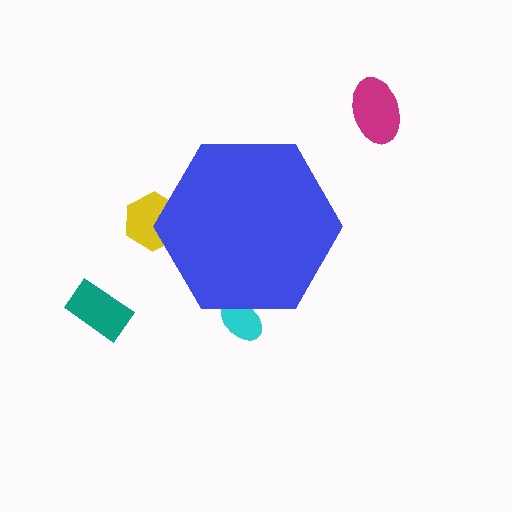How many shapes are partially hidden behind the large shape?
2 shapes are partially hidden.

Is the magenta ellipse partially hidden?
No, the magenta ellipse is fully visible.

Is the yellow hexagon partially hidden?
Yes, the yellow hexagon is partially hidden behind the blue hexagon.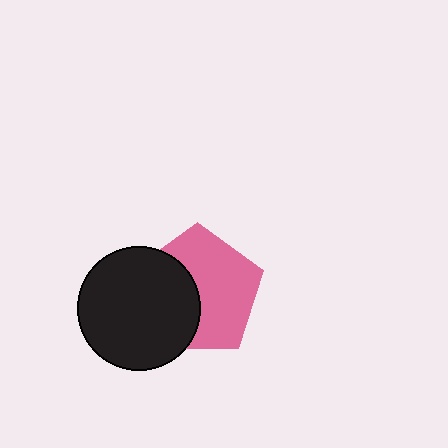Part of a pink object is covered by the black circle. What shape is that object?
It is a pentagon.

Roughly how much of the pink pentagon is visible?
About half of it is visible (roughly 59%).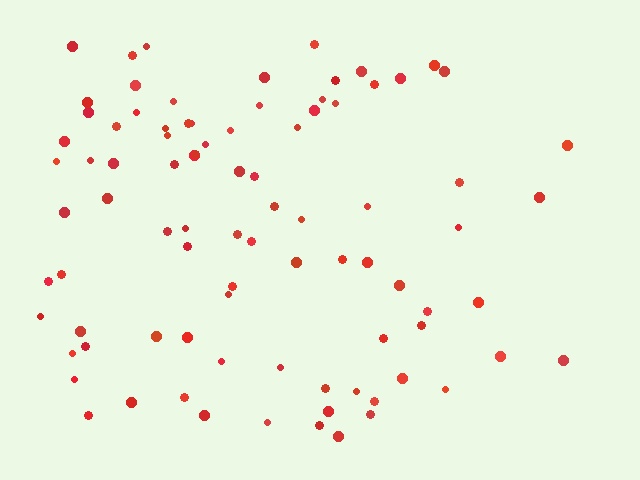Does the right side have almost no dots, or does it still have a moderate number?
Still a moderate number, just noticeably fewer than the left.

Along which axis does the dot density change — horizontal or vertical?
Horizontal.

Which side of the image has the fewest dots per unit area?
The right.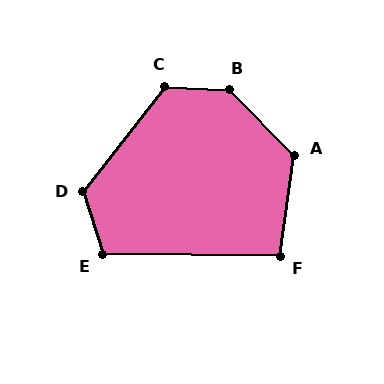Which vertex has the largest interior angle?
B, at approximately 137 degrees.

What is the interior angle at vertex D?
Approximately 125 degrees (obtuse).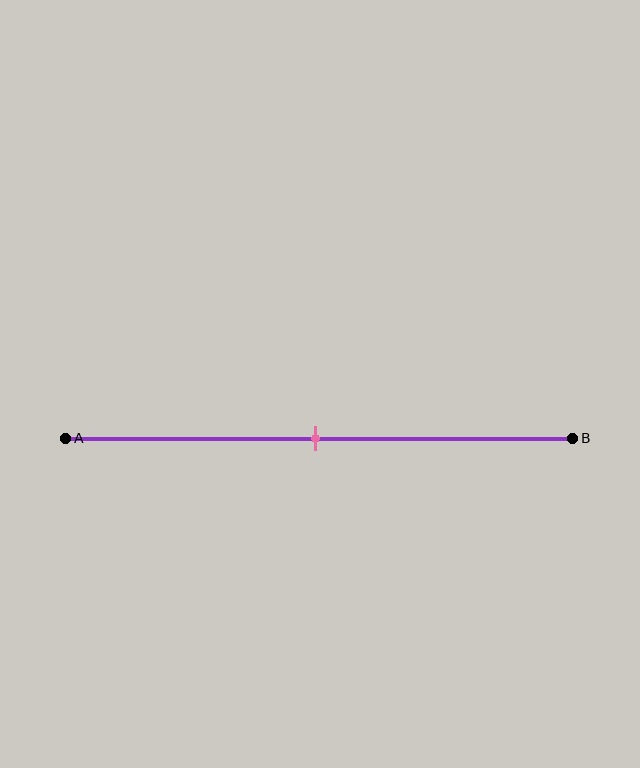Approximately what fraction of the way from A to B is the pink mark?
The pink mark is approximately 50% of the way from A to B.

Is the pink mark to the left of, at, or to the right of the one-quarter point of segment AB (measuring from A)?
The pink mark is to the right of the one-quarter point of segment AB.